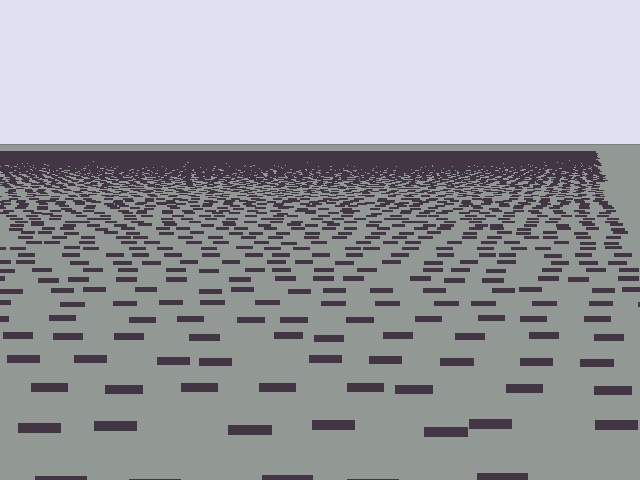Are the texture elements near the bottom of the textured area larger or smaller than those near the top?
Larger. Near the bottom, elements are closer to the viewer and appear at a bigger on-screen size.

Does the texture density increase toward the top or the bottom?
Density increases toward the top.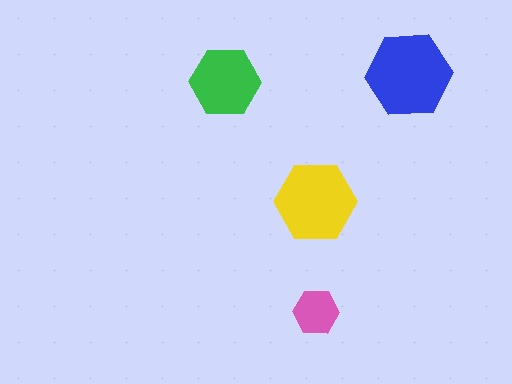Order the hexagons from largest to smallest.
the blue one, the yellow one, the green one, the pink one.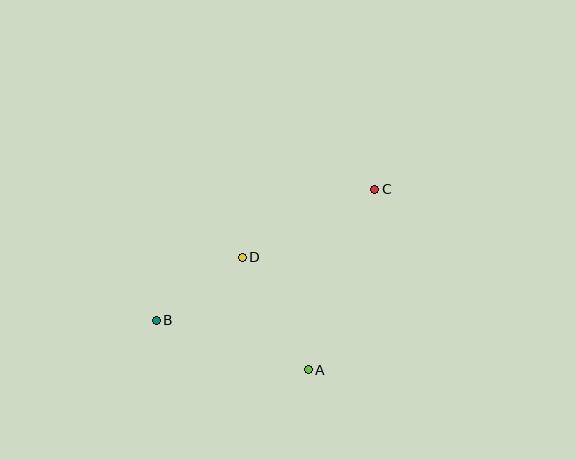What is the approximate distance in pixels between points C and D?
The distance between C and D is approximately 149 pixels.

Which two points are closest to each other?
Points B and D are closest to each other.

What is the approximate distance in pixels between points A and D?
The distance between A and D is approximately 130 pixels.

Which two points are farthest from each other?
Points B and C are farthest from each other.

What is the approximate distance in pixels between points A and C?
The distance between A and C is approximately 192 pixels.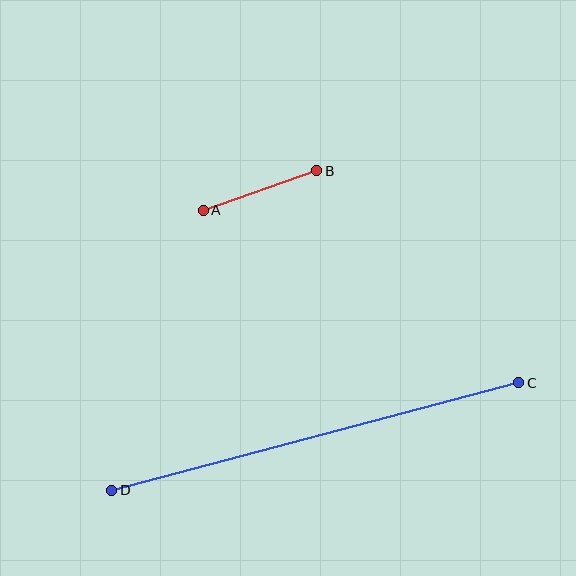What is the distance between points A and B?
The distance is approximately 120 pixels.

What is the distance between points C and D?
The distance is approximately 421 pixels.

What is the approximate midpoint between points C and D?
The midpoint is at approximately (315, 437) pixels.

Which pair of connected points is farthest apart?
Points C and D are farthest apart.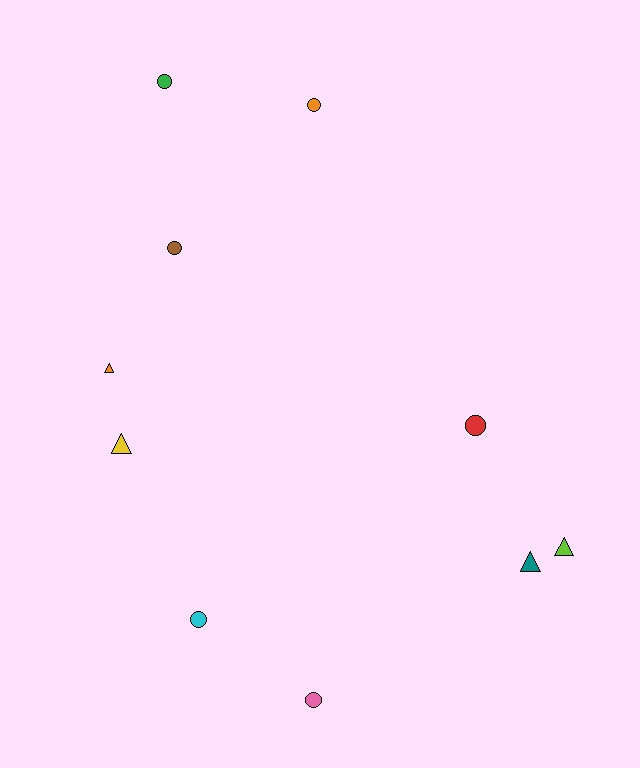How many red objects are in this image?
There is 1 red object.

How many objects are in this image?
There are 10 objects.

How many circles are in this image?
There are 6 circles.